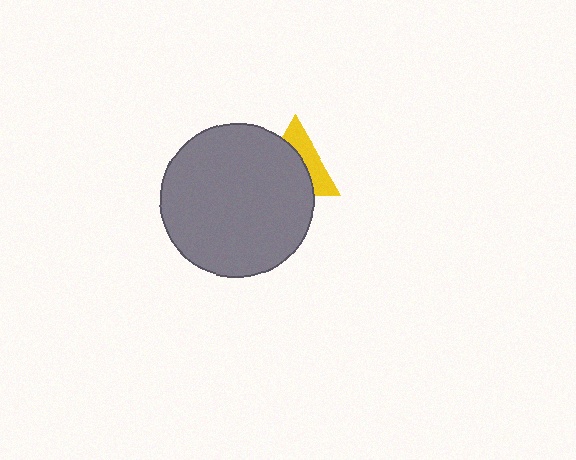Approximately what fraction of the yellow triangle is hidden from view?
Roughly 60% of the yellow triangle is hidden behind the gray circle.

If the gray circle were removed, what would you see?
You would see the complete yellow triangle.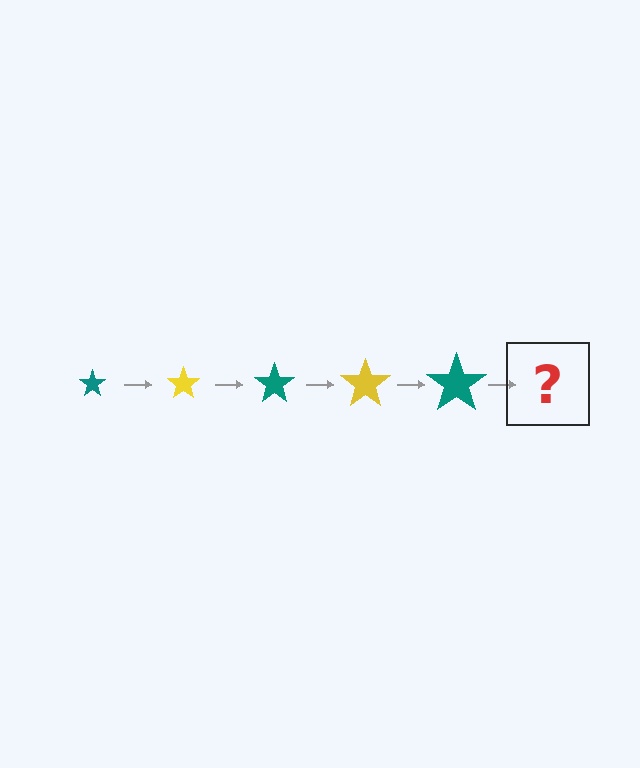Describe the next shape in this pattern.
It should be a yellow star, larger than the previous one.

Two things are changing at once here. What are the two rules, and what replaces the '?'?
The two rules are that the star grows larger each step and the color cycles through teal and yellow. The '?' should be a yellow star, larger than the previous one.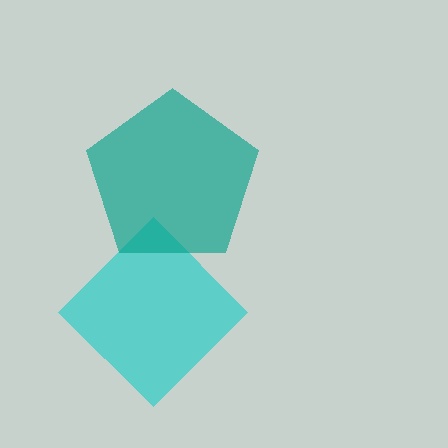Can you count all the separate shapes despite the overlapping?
Yes, there are 2 separate shapes.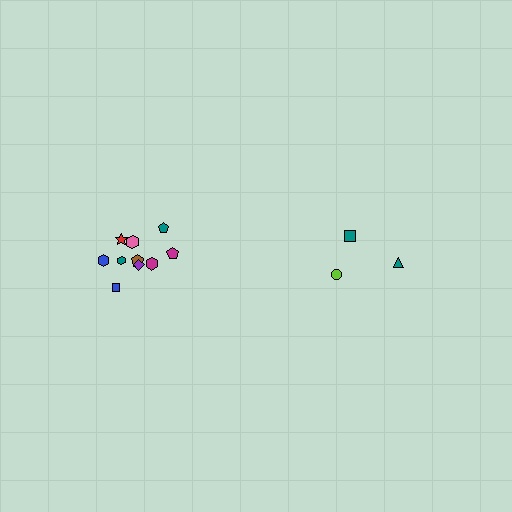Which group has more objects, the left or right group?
The left group.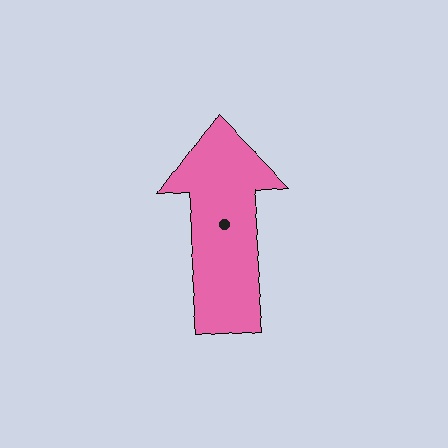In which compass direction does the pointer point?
North.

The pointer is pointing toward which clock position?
Roughly 12 o'clock.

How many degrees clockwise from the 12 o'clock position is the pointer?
Approximately 355 degrees.